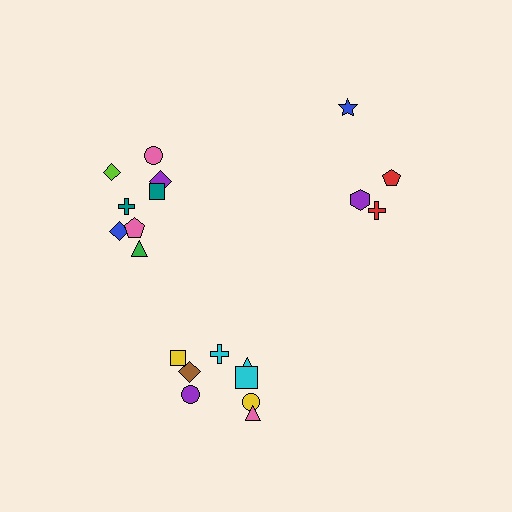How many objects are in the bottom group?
There are 8 objects.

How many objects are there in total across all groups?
There are 20 objects.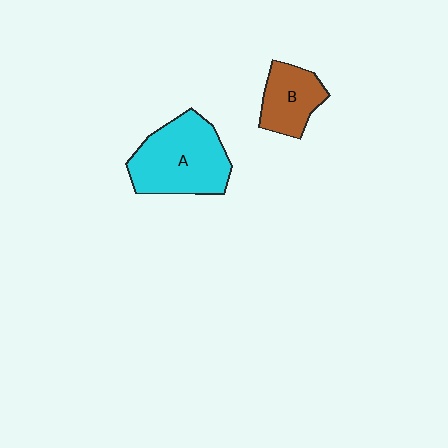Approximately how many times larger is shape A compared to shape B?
Approximately 1.8 times.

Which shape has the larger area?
Shape A (cyan).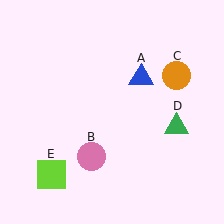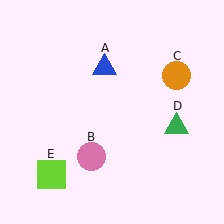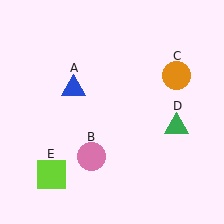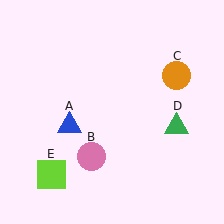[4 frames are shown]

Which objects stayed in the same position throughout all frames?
Pink circle (object B) and orange circle (object C) and green triangle (object D) and lime square (object E) remained stationary.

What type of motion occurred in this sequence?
The blue triangle (object A) rotated counterclockwise around the center of the scene.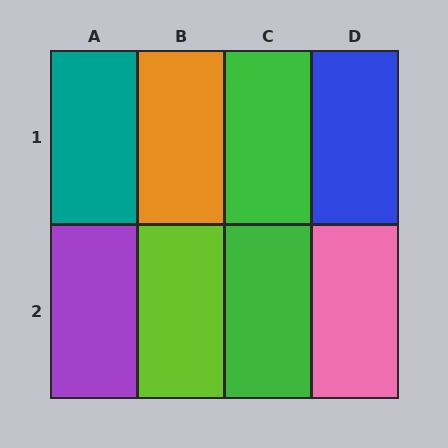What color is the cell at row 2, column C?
Green.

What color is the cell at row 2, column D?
Pink.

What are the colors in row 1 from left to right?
Teal, orange, green, blue.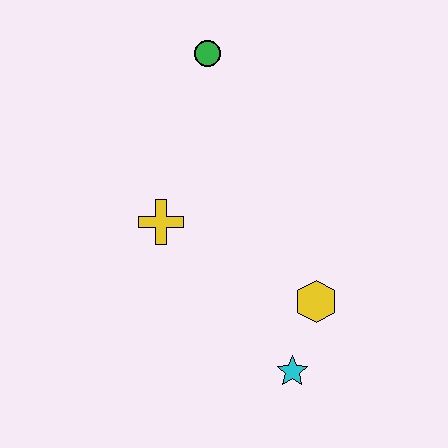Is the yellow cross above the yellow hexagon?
Yes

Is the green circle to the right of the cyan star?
No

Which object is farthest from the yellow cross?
The cyan star is farthest from the yellow cross.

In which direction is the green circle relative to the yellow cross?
The green circle is above the yellow cross.